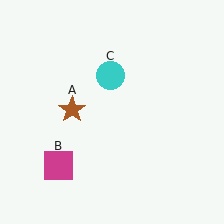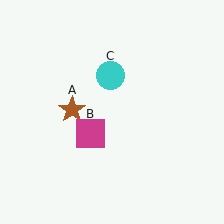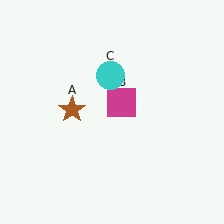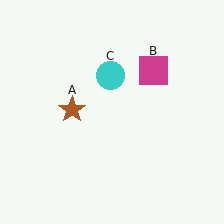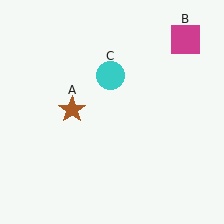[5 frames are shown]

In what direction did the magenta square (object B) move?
The magenta square (object B) moved up and to the right.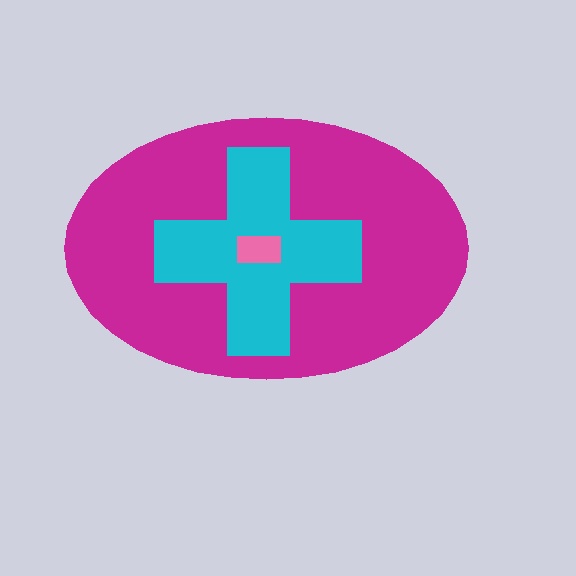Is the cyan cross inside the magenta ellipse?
Yes.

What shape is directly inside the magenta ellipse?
The cyan cross.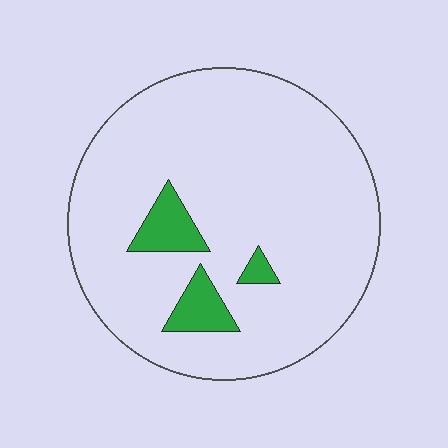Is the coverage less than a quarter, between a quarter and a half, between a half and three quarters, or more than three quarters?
Less than a quarter.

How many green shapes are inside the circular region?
3.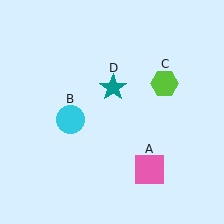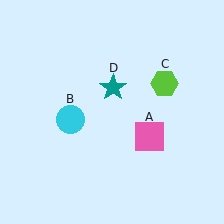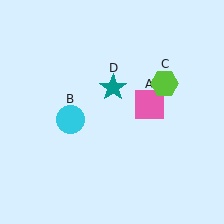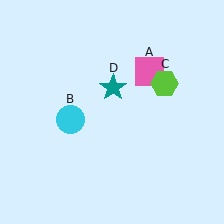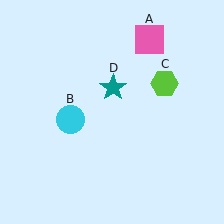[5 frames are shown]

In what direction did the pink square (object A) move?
The pink square (object A) moved up.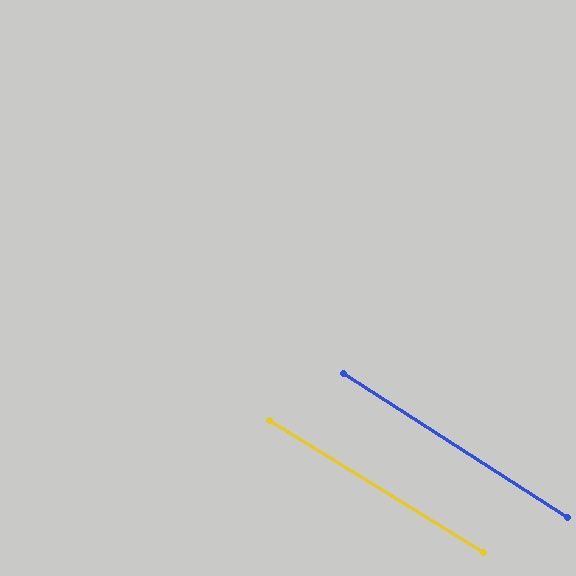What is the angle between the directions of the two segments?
Approximately 1 degree.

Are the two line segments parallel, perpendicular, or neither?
Parallel — their directions differ by only 1.1°.